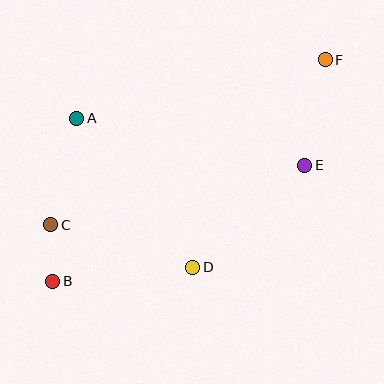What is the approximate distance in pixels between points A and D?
The distance between A and D is approximately 189 pixels.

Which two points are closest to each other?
Points B and C are closest to each other.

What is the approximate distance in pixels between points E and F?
The distance between E and F is approximately 108 pixels.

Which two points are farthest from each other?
Points B and F are farthest from each other.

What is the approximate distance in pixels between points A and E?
The distance between A and E is approximately 233 pixels.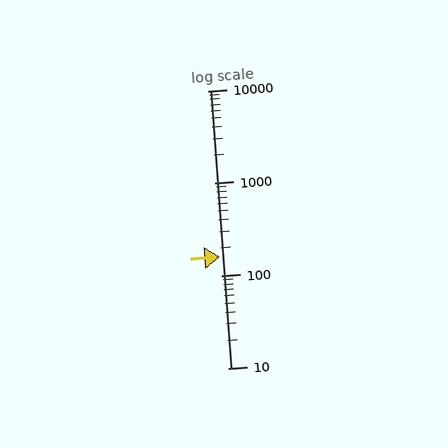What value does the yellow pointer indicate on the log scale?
The pointer indicates approximately 160.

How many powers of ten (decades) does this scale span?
The scale spans 3 decades, from 10 to 10000.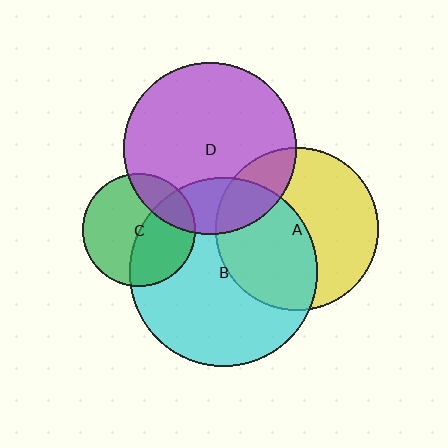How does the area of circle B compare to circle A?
Approximately 1.3 times.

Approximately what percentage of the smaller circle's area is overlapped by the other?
Approximately 20%.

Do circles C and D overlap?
Yes.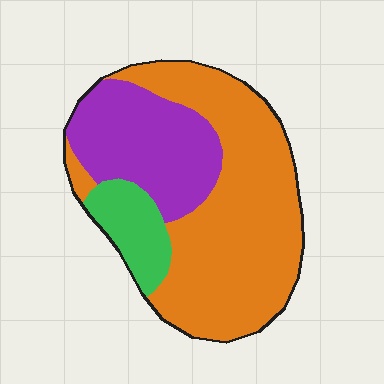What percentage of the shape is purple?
Purple covers roughly 30% of the shape.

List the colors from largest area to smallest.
From largest to smallest: orange, purple, green.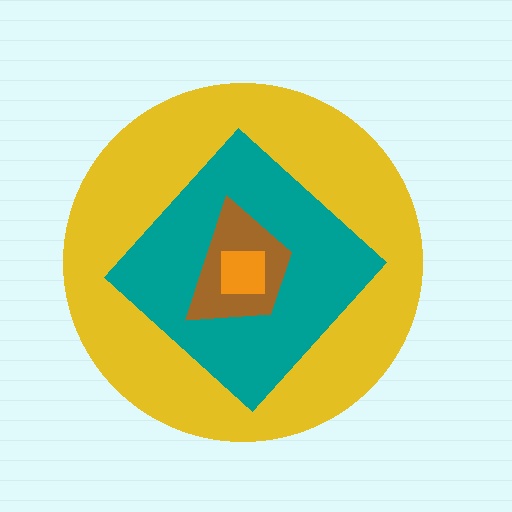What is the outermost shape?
The yellow circle.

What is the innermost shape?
The orange square.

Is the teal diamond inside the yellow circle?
Yes.